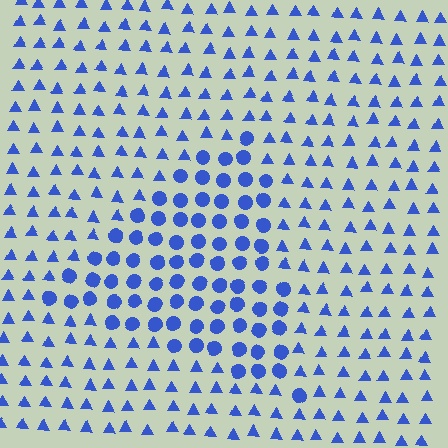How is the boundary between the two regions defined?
The boundary is defined by a change in element shape: circles inside vs. triangles outside. All elements share the same color and spacing.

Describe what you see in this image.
The image is filled with small blue elements arranged in a uniform grid. A triangle-shaped region contains circles, while the surrounding area contains triangles. The boundary is defined purely by the change in element shape.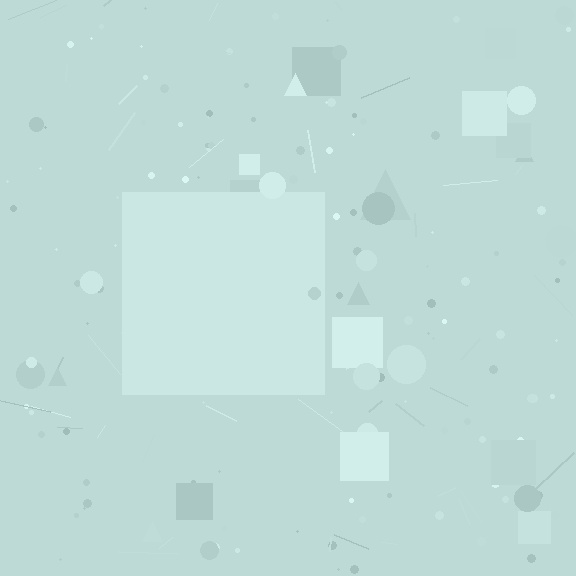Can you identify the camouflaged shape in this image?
The camouflaged shape is a square.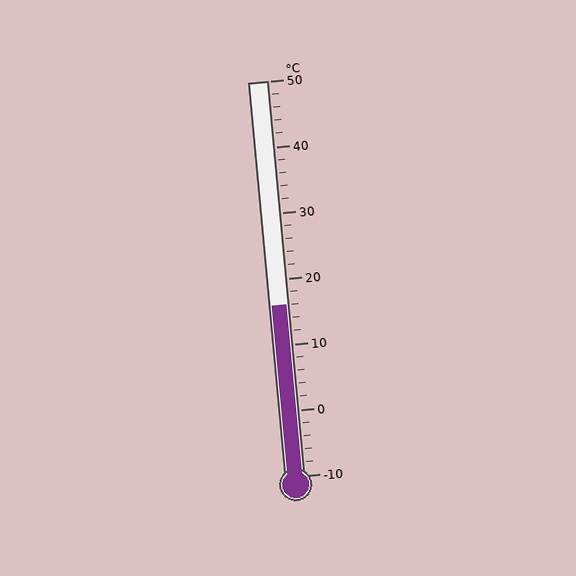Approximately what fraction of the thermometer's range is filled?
The thermometer is filled to approximately 45% of its range.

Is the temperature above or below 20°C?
The temperature is below 20°C.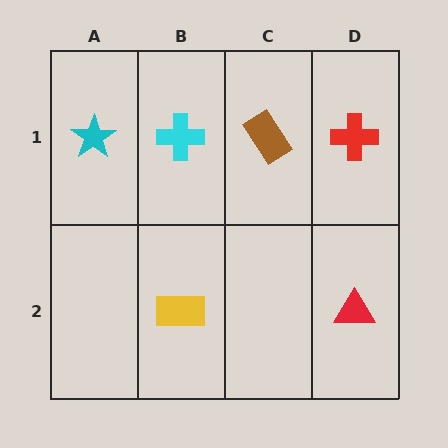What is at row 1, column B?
A cyan cross.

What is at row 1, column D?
A red cross.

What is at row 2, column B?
A yellow rectangle.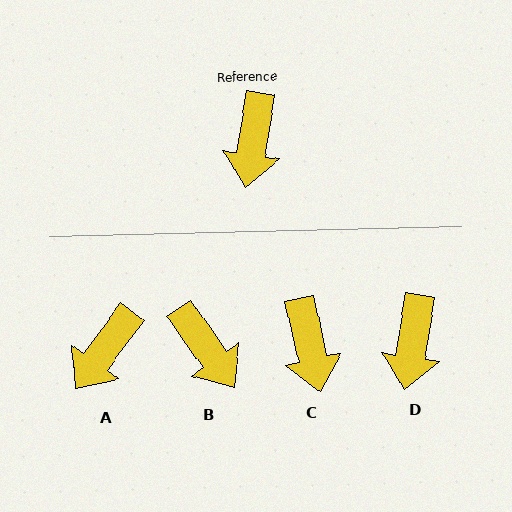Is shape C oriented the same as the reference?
No, it is off by about 22 degrees.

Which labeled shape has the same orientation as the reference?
D.